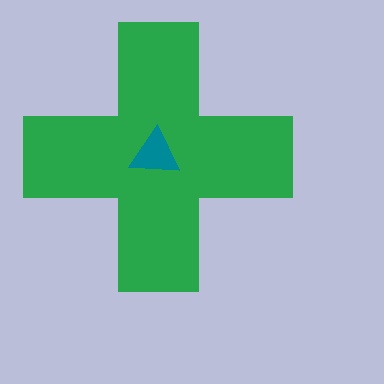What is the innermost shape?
The teal triangle.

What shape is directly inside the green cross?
The teal triangle.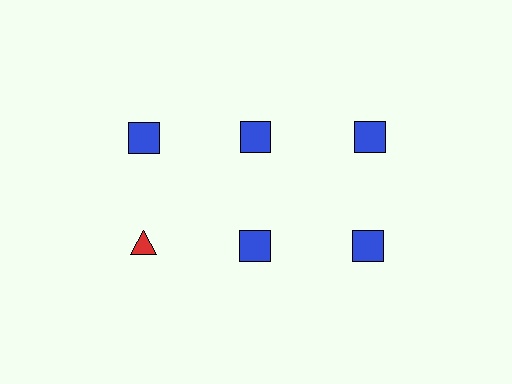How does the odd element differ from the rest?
It differs in both color (red instead of blue) and shape (triangle instead of square).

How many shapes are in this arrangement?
There are 6 shapes arranged in a grid pattern.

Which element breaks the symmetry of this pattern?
The red triangle in the second row, leftmost column breaks the symmetry. All other shapes are blue squares.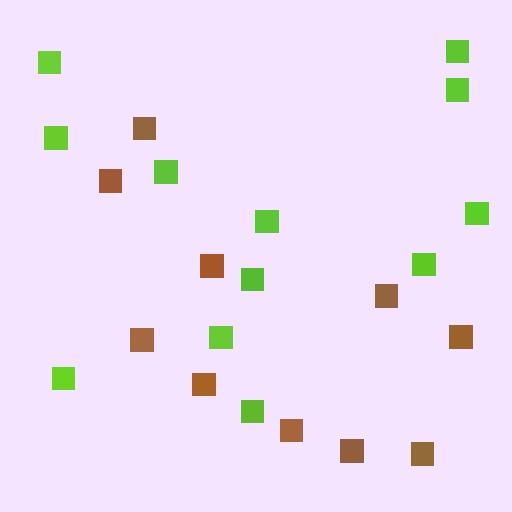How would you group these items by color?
There are 2 groups: one group of brown squares (10) and one group of lime squares (12).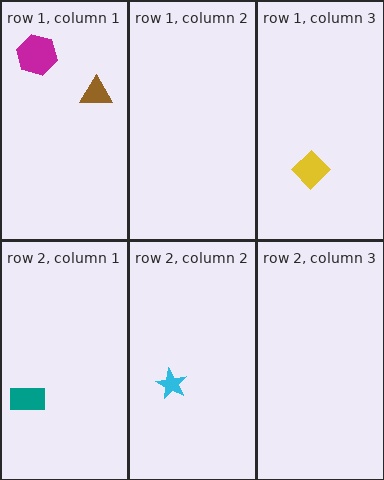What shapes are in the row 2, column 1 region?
The teal rectangle.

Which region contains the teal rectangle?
The row 2, column 1 region.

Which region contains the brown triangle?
The row 1, column 1 region.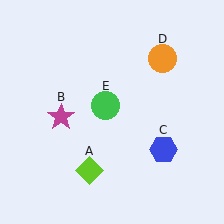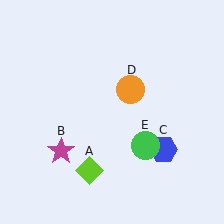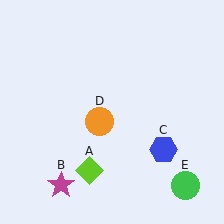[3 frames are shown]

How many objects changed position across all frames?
3 objects changed position: magenta star (object B), orange circle (object D), green circle (object E).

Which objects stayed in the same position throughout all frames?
Lime diamond (object A) and blue hexagon (object C) remained stationary.